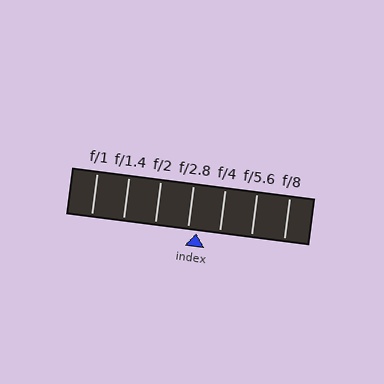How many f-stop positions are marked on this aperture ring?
There are 7 f-stop positions marked.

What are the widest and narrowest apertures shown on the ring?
The widest aperture shown is f/1 and the narrowest is f/8.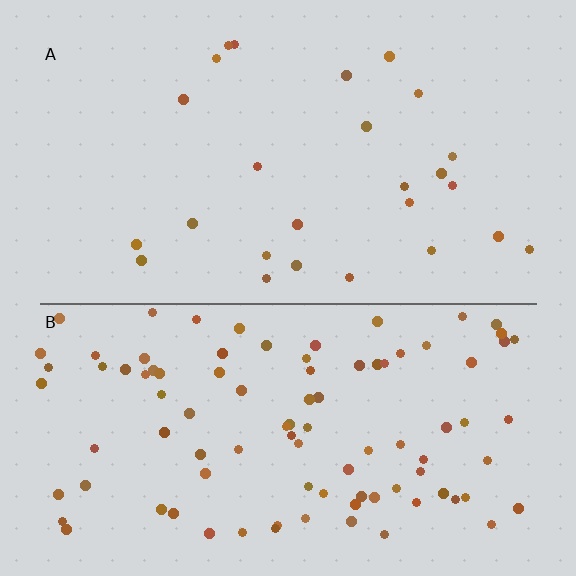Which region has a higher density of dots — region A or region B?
B (the bottom).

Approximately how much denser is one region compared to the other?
Approximately 3.7× — region B over region A.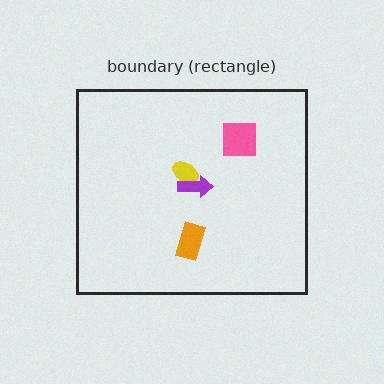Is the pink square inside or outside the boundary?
Inside.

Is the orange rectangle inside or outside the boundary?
Inside.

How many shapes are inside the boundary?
4 inside, 0 outside.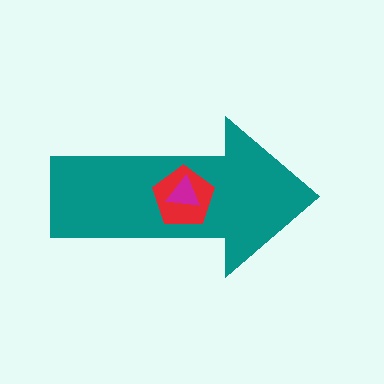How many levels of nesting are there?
3.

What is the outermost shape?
The teal arrow.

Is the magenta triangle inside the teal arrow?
Yes.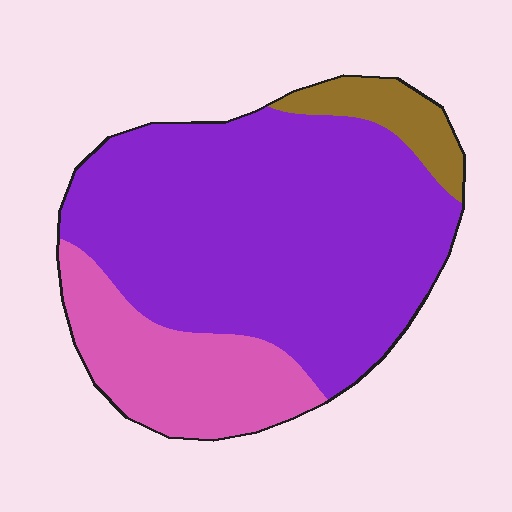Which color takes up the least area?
Brown, at roughly 10%.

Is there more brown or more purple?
Purple.